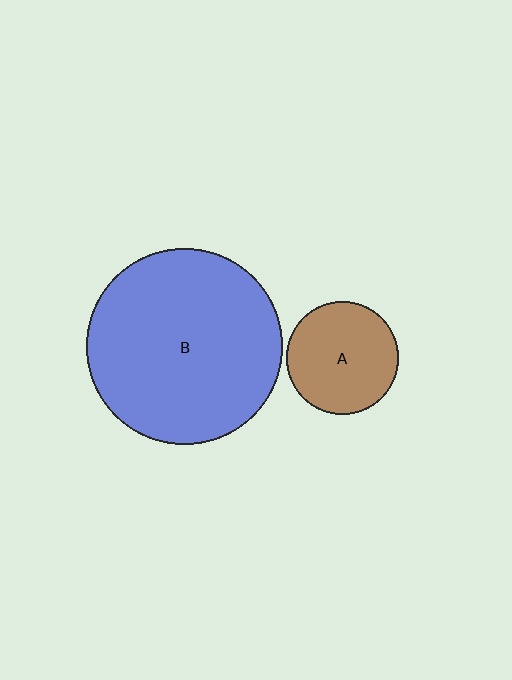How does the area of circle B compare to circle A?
Approximately 3.0 times.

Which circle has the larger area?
Circle B (blue).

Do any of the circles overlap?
No, none of the circles overlap.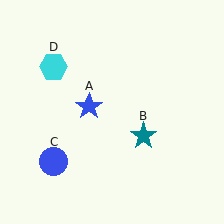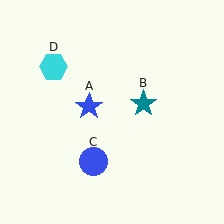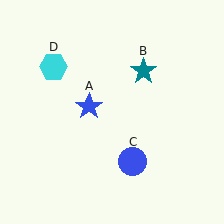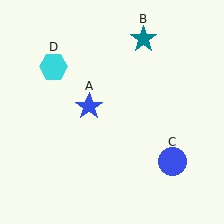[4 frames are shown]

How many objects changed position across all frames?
2 objects changed position: teal star (object B), blue circle (object C).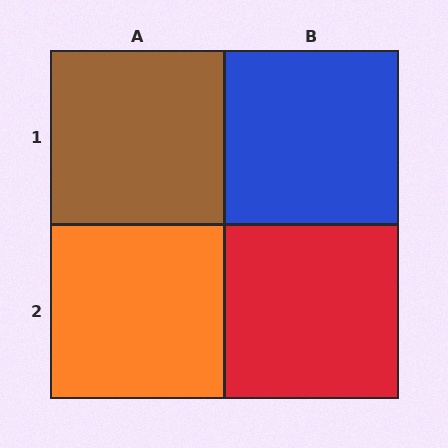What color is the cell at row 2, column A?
Orange.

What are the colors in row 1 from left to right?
Brown, blue.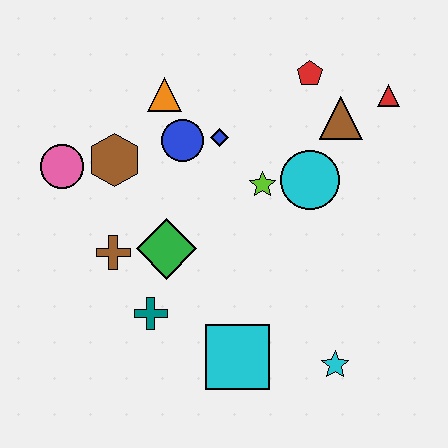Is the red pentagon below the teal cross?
No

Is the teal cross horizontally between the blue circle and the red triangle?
No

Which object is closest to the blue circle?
The blue diamond is closest to the blue circle.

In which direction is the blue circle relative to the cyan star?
The blue circle is above the cyan star.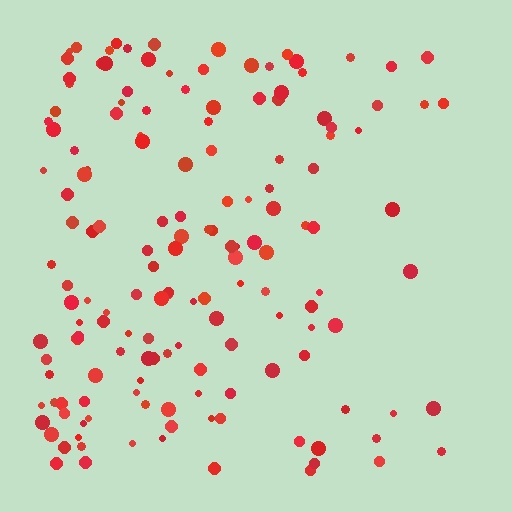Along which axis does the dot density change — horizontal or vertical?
Horizontal.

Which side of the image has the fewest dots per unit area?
The right.